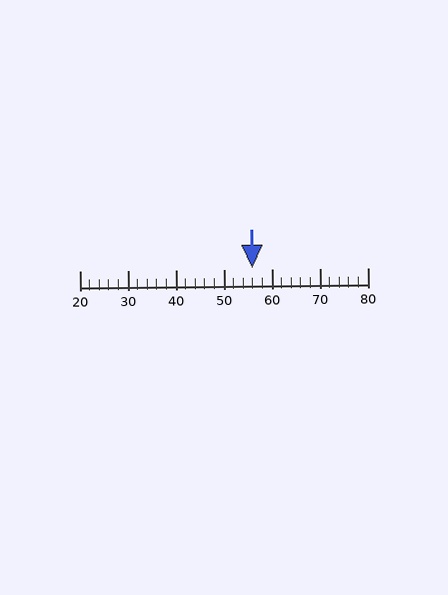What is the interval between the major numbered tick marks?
The major tick marks are spaced 10 units apart.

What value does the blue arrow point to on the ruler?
The blue arrow points to approximately 56.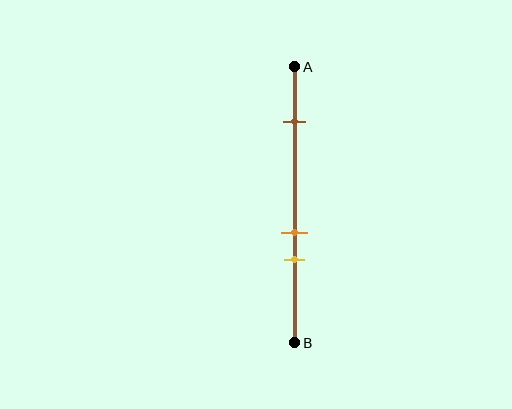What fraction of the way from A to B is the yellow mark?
The yellow mark is approximately 70% (0.7) of the way from A to B.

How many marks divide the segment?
There are 3 marks dividing the segment.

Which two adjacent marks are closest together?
The orange and yellow marks are the closest adjacent pair.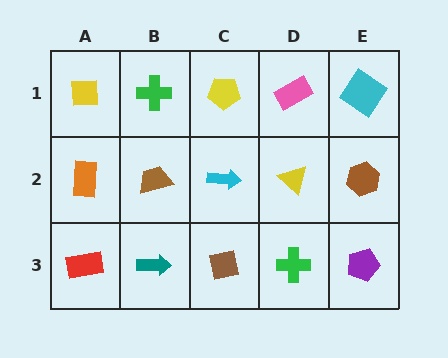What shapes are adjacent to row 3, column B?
A brown trapezoid (row 2, column B), a red rectangle (row 3, column A), a brown square (row 3, column C).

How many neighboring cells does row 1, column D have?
3.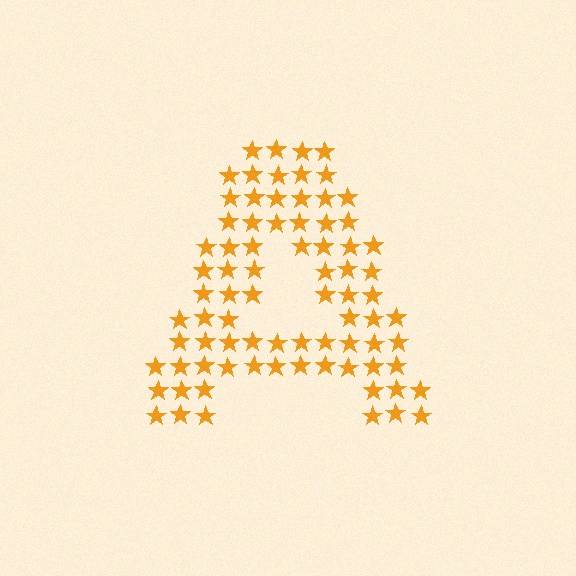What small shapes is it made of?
It is made of small stars.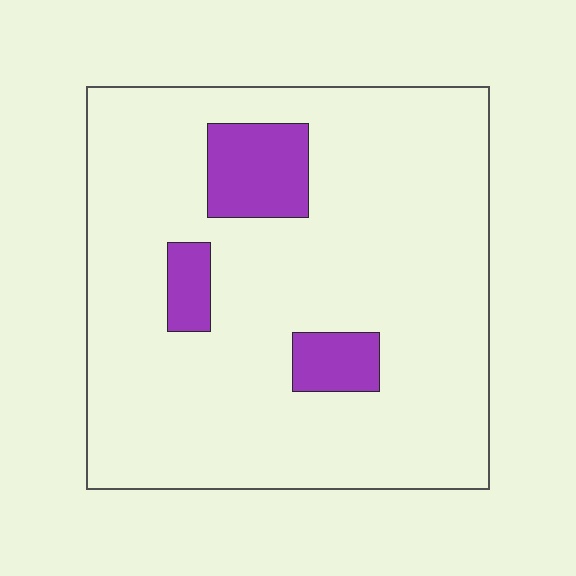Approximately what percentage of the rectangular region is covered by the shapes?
Approximately 10%.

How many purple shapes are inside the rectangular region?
3.